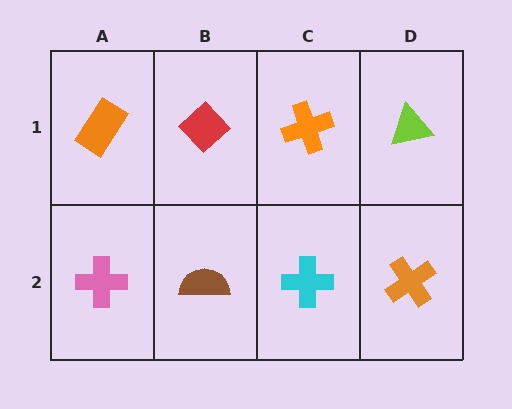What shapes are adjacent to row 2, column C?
An orange cross (row 1, column C), a brown semicircle (row 2, column B), an orange cross (row 2, column D).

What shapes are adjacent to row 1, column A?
A pink cross (row 2, column A), a red diamond (row 1, column B).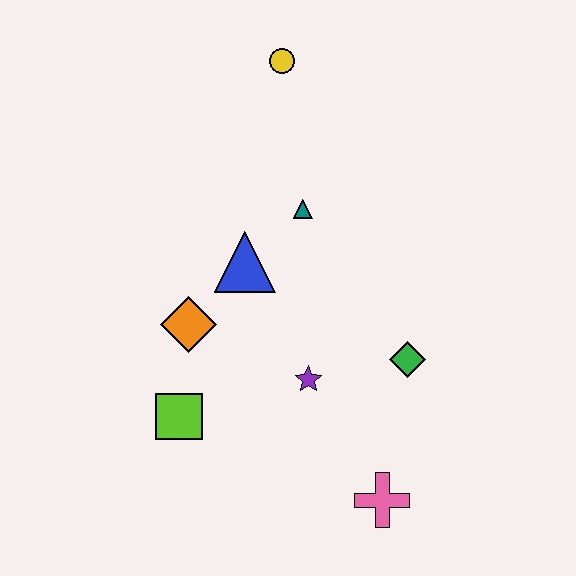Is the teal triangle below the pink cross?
No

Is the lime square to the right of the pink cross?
No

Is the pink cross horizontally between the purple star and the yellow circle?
No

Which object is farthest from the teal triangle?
The pink cross is farthest from the teal triangle.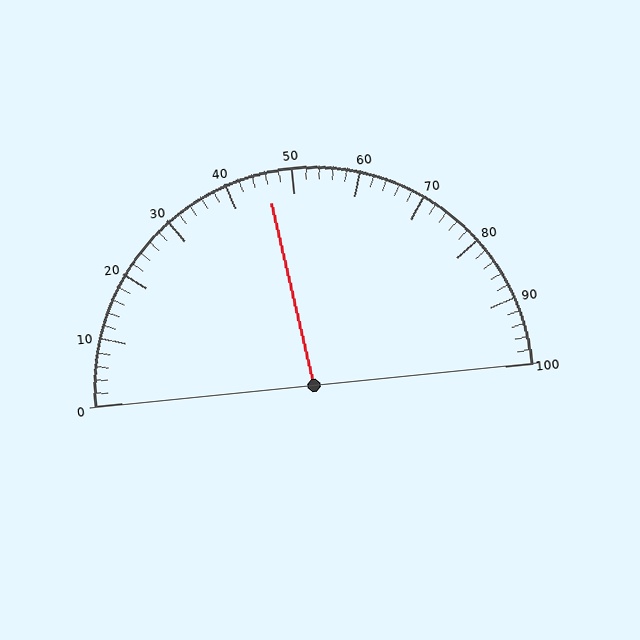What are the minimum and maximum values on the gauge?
The gauge ranges from 0 to 100.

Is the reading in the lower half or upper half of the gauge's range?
The reading is in the lower half of the range (0 to 100).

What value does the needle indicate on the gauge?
The needle indicates approximately 46.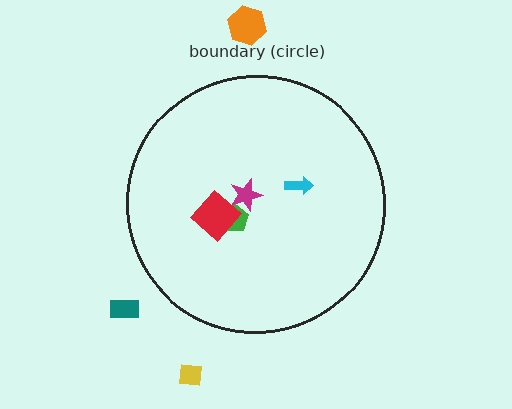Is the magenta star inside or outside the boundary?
Inside.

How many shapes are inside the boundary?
4 inside, 3 outside.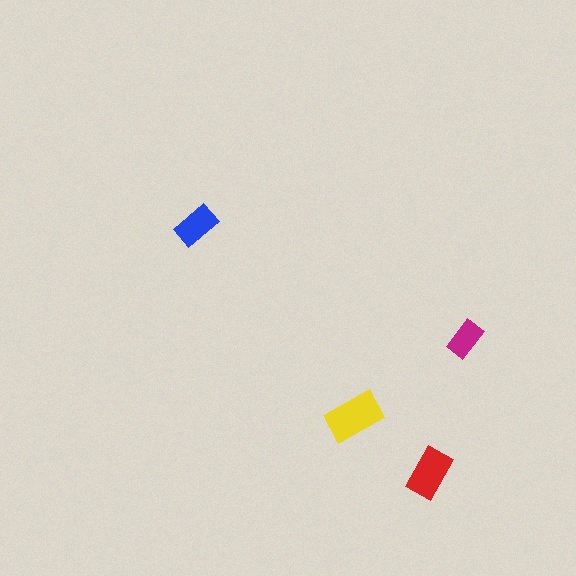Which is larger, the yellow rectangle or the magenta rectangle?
The yellow one.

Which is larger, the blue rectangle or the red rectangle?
The red one.